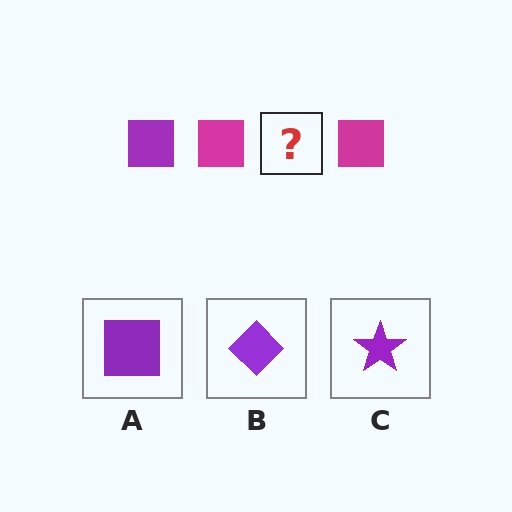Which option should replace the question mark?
Option A.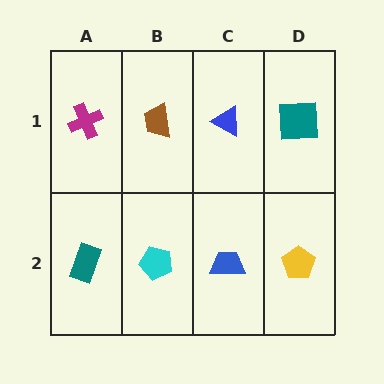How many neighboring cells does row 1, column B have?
3.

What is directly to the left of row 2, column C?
A cyan pentagon.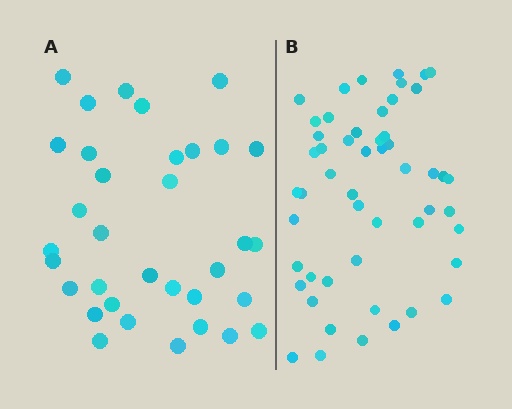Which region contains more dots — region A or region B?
Region B (the right region) has more dots.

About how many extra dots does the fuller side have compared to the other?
Region B has approximately 20 more dots than region A.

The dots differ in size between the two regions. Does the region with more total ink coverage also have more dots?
No. Region A has more total ink coverage because its dots are larger, but region B actually contains more individual dots. Total area can be misleading — the number of items is what matters here.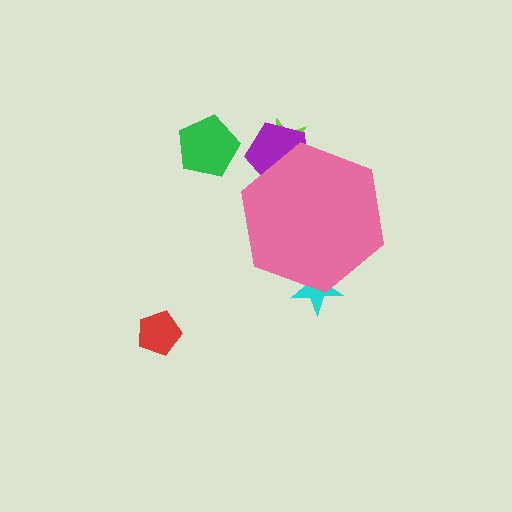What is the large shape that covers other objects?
A pink hexagon.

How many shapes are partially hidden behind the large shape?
3 shapes are partially hidden.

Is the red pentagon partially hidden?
No, the red pentagon is fully visible.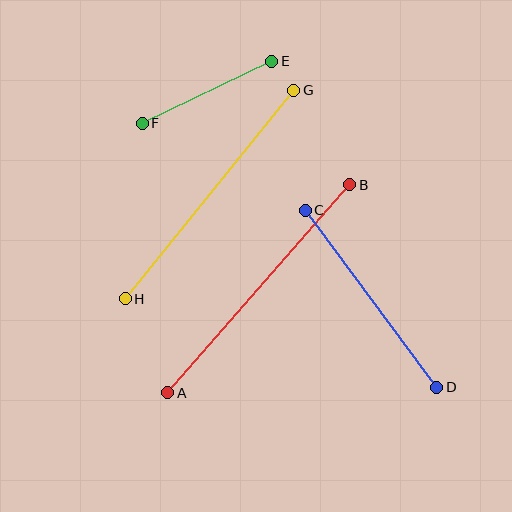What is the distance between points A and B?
The distance is approximately 277 pixels.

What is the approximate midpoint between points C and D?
The midpoint is at approximately (371, 299) pixels.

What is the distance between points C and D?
The distance is approximately 220 pixels.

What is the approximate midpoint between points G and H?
The midpoint is at approximately (210, 194) pixels.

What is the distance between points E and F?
The distance is approximately 143 pixels.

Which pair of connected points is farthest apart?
Points A and B are farthest apart.